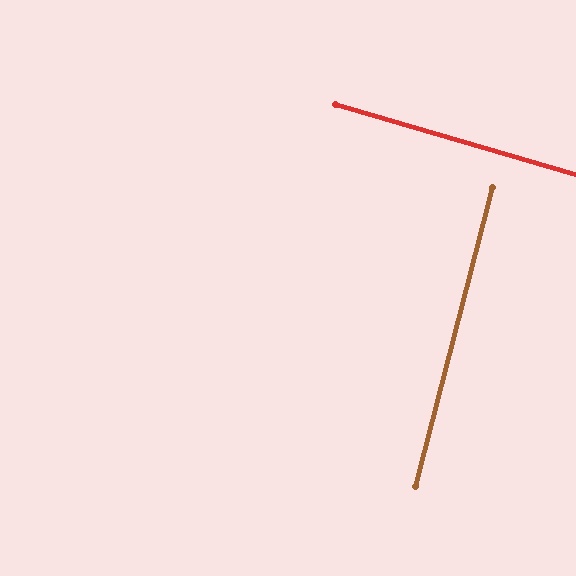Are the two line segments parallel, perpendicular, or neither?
Perpendicular — they meet at approximately 88°.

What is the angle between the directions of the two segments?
Approximately 88 degrees.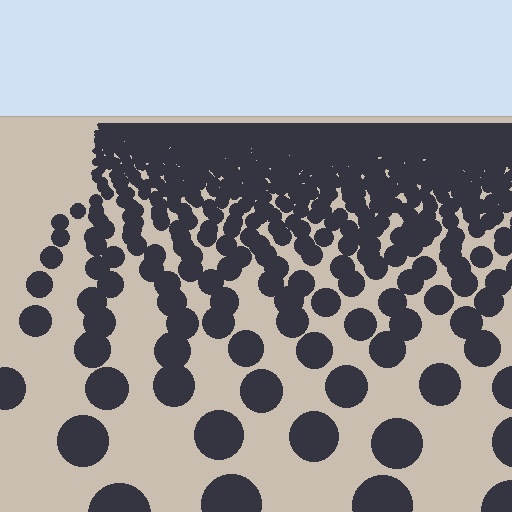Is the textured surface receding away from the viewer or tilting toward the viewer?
The surface is receding away from the viewer. Texture elements get smaller and denser toward the top.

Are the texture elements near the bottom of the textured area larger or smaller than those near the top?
Larger. Near the bottom, elements are closer to the viewer and appear at a bigger on-screen size.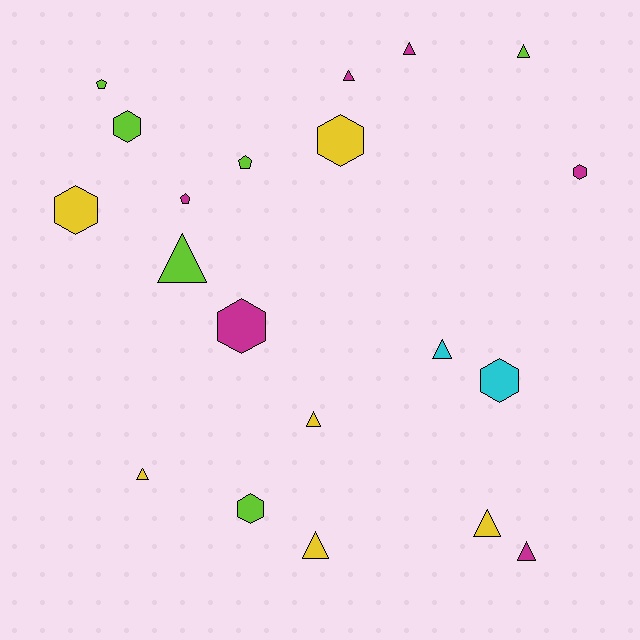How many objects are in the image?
There are 20 objects.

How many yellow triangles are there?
There are 4 yellow triangles.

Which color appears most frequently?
Yellow, with 6 objects.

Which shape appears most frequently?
Triangle, with 10 objects.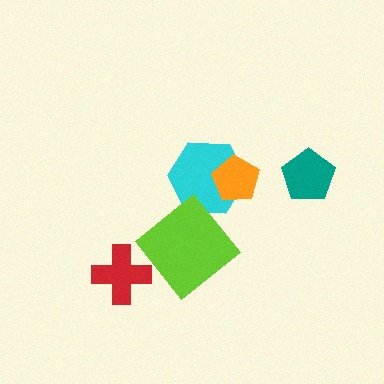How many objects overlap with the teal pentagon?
0 objects overlap with the teal pentagon.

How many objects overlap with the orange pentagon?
1 object overlaps with the orange pentagon.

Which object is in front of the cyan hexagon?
The orange pentagon is in front of the cyan hexagon.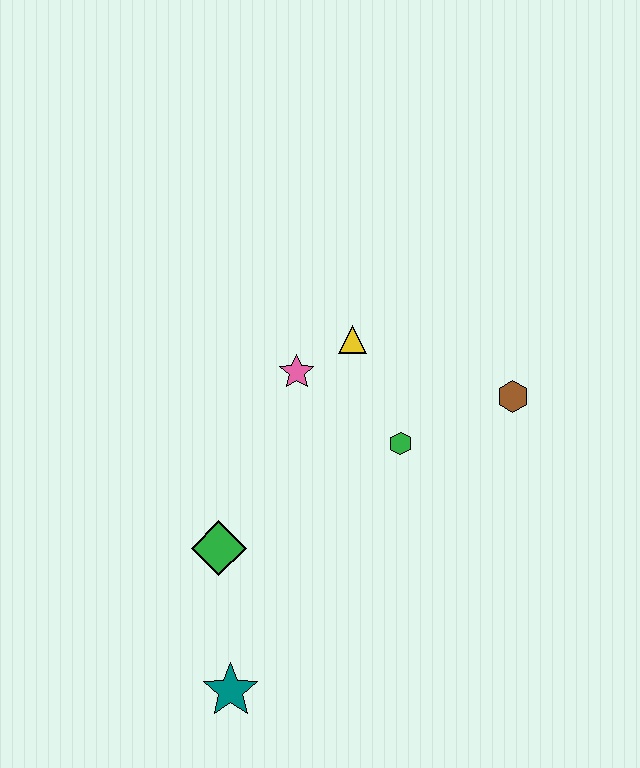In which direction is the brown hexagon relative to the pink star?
The brown hexagon is to the right of the pink star.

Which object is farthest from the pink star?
The teal star is farthest from the pink star.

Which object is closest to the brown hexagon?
The green hexagon is closest to the brown hexagon.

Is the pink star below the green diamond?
No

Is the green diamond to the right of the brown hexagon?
No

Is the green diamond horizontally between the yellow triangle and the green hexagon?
No